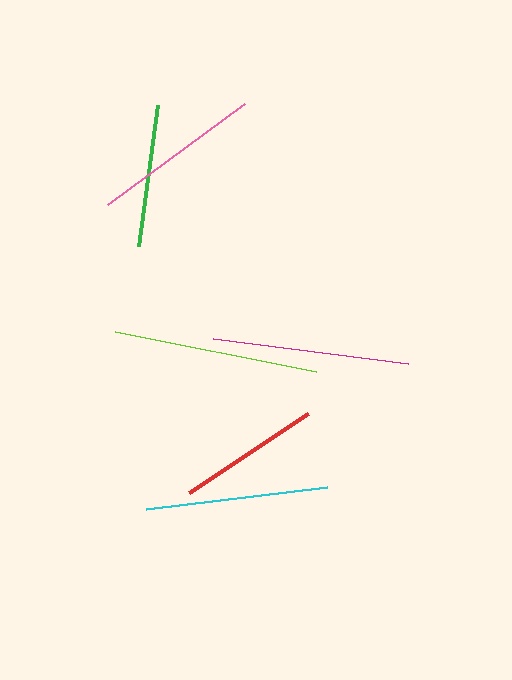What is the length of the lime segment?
The lime segment is approximately 205 pixels long.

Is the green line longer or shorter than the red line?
The green line is longer than the red line.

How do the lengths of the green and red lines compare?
The green and red lines are approximately the same length.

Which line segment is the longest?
The lime line is the longest at approximately 205 pixels.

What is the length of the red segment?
The red segment is approximately 142 pixels long.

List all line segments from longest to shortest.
From longest to shortest: lime, magenta, cyan, pink, green, red.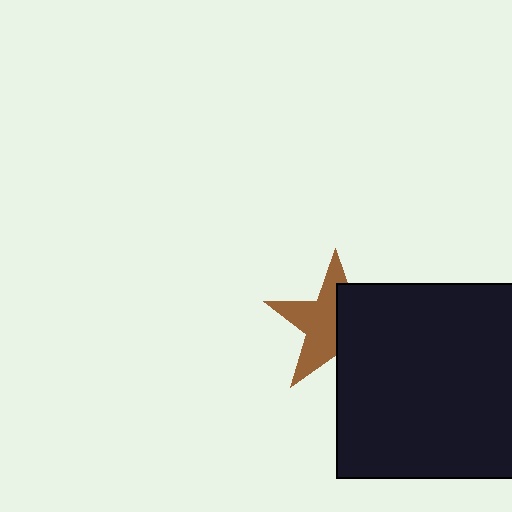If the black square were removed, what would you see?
You would see the complete brown star.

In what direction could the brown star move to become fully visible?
The brown star could move left. That would shift it out from behind the black square entirely.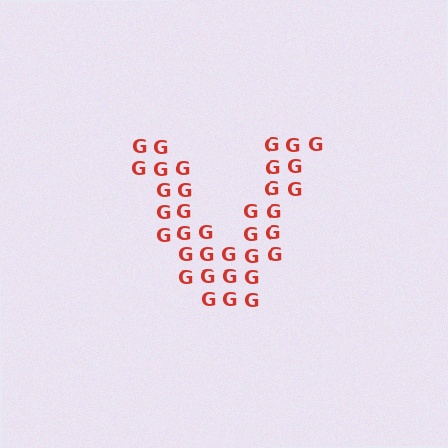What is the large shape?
The large shape is the letter V.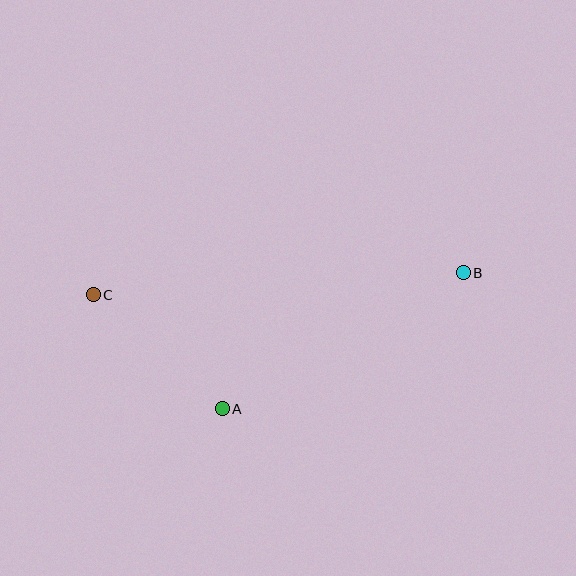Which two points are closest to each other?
Points A and C are closest to each other.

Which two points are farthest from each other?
Points B and C are farthest from each other.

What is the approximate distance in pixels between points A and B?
The distance between A and B is approximately 276 pixels.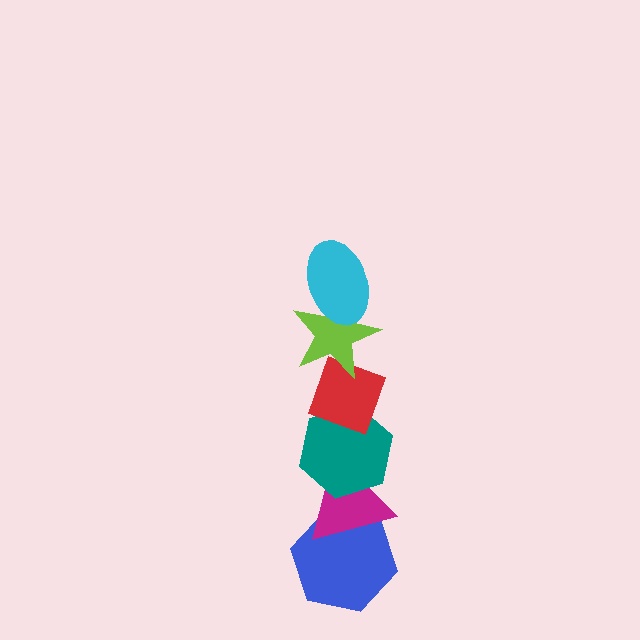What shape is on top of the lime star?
The cyan ellipse is on top of the lime star.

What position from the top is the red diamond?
The red diamond is 3rd from the top.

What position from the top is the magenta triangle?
The magenta triangle is 5th from the top.